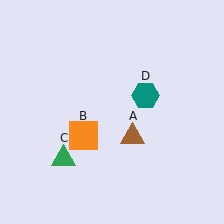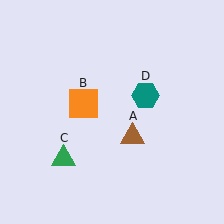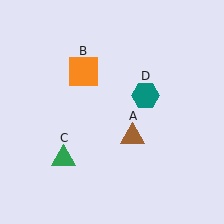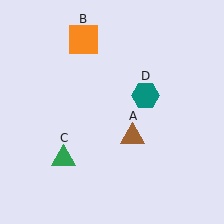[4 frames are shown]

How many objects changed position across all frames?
1 object changed position: orange square (object B).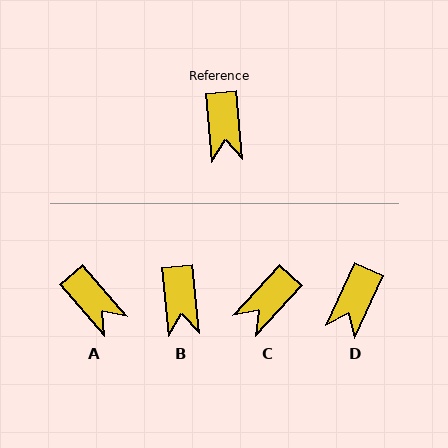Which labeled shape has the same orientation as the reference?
B.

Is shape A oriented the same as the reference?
No, it is off by about 35 degrees.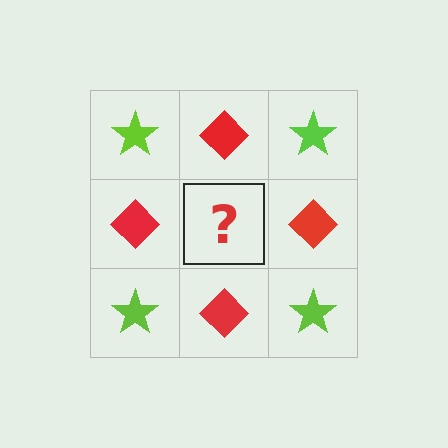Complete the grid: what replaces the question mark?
The question mark should be replaced with a lime star.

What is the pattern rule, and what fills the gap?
The rule is that it alternates lime star and red diamond in a checkerboard pattern. The gap should be filled with a lime star.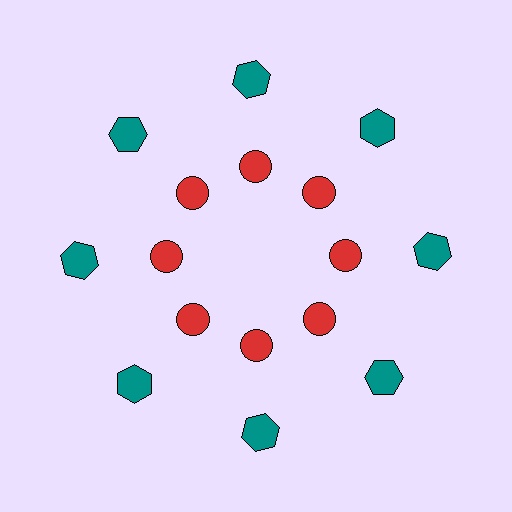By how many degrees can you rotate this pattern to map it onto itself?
The pattern maps onto itself every 45 degrees of rotation.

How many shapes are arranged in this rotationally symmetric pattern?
There are 16 shapes, arranged in 8 groups of 2.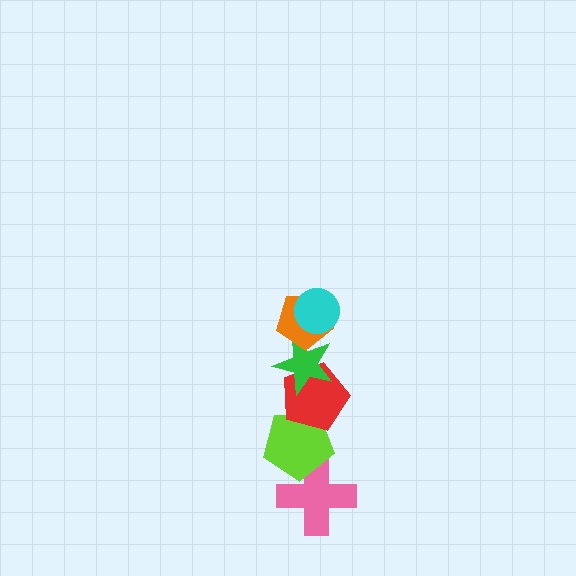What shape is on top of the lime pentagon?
The red pentagon is on top of the lime pentagon.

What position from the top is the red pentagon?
The red pentagon is 4th from the top.